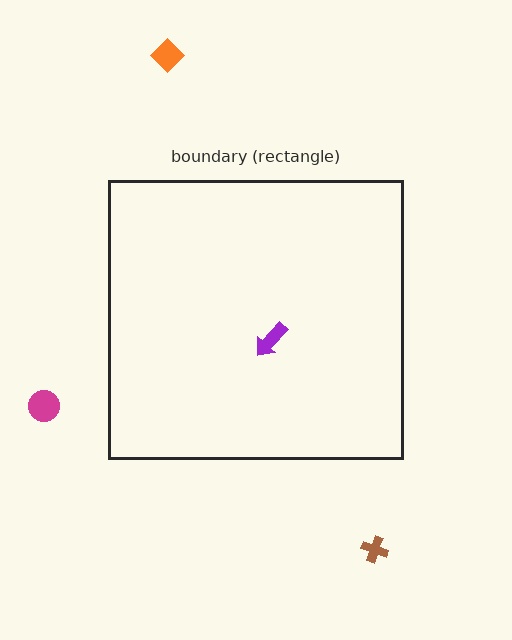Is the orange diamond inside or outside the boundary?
Outside.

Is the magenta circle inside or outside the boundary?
Outside.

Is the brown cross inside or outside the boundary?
Outside.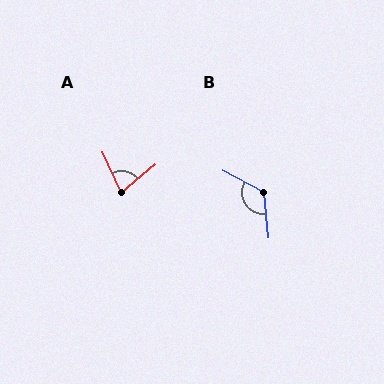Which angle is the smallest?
A, at approximately 75 degrees.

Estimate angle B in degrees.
Approximately 124 degrees.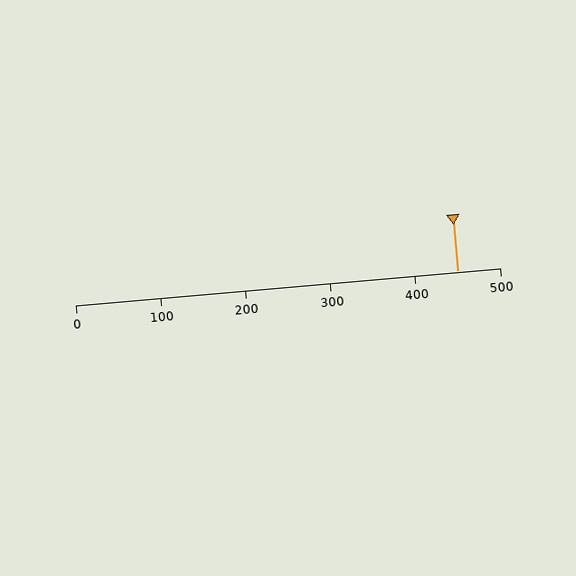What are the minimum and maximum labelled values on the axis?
The axis runs from 0 to 500.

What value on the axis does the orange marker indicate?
The marker indicates approximately 450.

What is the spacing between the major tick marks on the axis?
The major ticks are spaced 100 apart.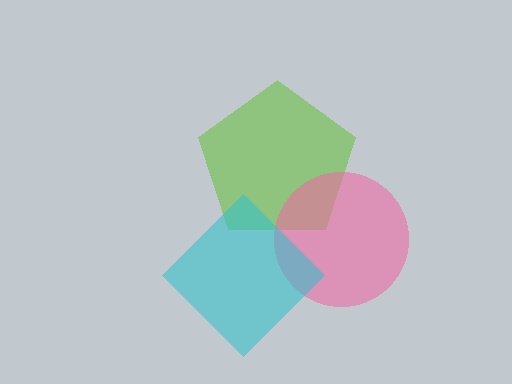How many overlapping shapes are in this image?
There are 3 overlapping shapes in the image.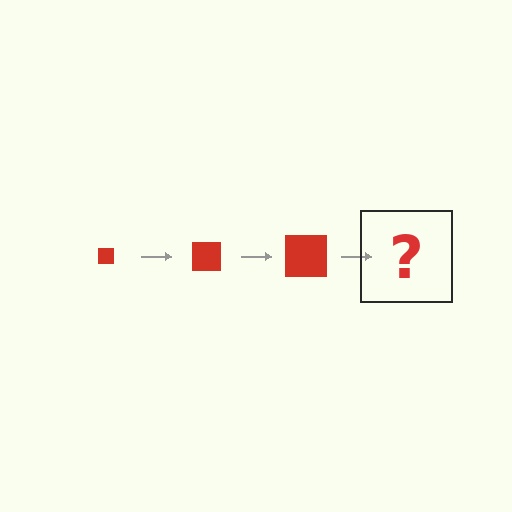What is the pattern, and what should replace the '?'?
The pattern is that the square gets progressively larger each step. The '?' should be a red square, larger than the previous one.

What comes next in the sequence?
The next element should be a red square, larger than the previous one.